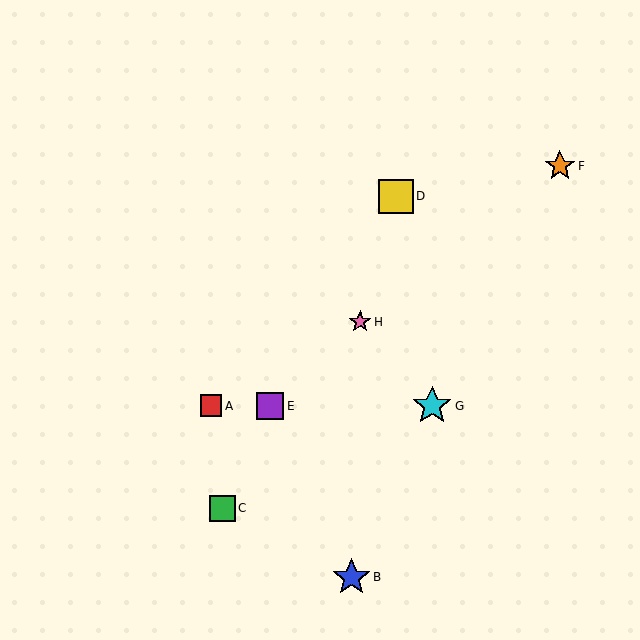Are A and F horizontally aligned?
No, A is at y≈406 and F is at y≈166.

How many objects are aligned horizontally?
3 objects (A, E, G) are aligned horizontally.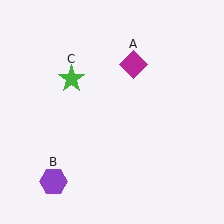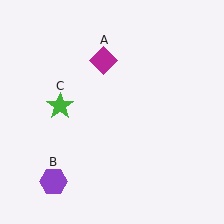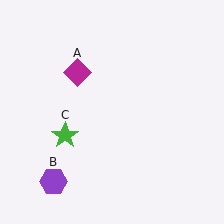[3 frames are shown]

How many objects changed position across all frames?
2 objects changed position: magenta diamond (object A), green star (object C).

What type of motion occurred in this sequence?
The magenta diamond (object A), green star (object C) rotated counterclockwise around the center of the scene.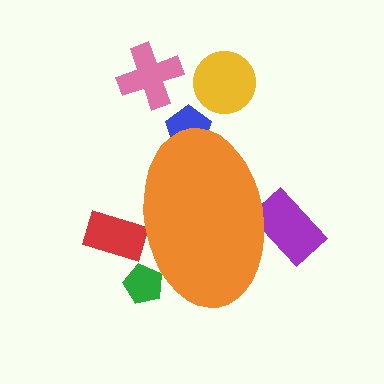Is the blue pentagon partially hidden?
Yes, the blue pentagon is partially hidden behind the orange ellipse.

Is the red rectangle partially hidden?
Yes, the red rectangle is partially hidden behind the orange ellipse.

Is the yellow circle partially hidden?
No, the yellow circle is fully visible.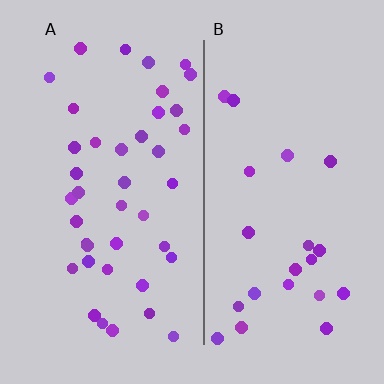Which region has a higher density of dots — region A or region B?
A (the left).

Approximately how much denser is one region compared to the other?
Approximately 1.8× — region A over region B.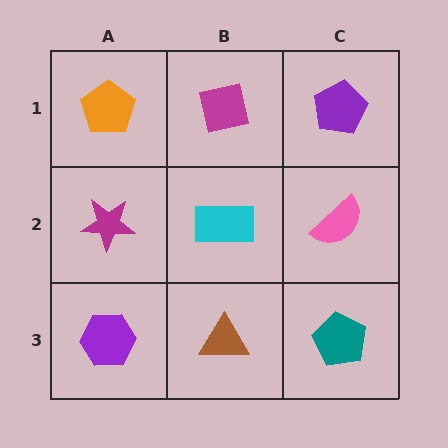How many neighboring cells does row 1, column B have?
3.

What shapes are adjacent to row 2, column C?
A purple pentagon (row 1, column C), a teal pentagon (row 3, column C), a cyan rectangle (row 2, column B).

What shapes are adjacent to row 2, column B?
A magenta square (row 1, column B), a brown triangle (row 3, column B), a magenta star (row 2, column A), a pink semicircle (row 2, column C).